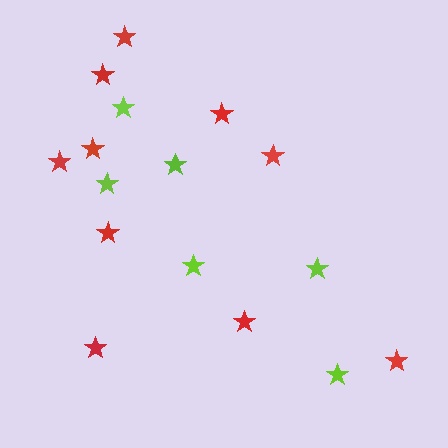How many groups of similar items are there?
There are 2 groups: one group of red stars (10) and one group of lime stars (6).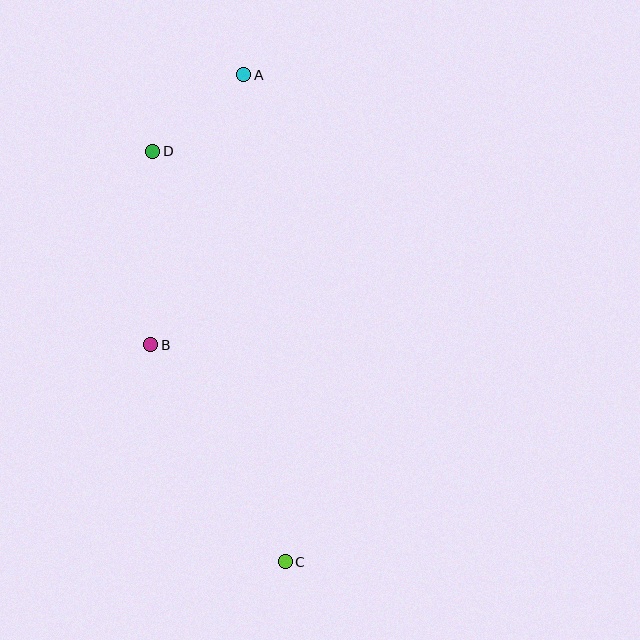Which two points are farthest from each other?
Points A and C are farthest from each other.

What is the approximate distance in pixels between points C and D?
The distance between C and D is approximately 431 pixels.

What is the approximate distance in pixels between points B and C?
The distance between B and C is approximately 255 pixels.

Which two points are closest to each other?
Points A and D are closest to each other.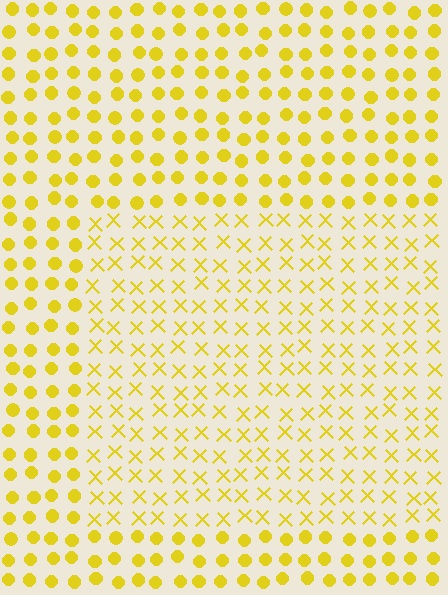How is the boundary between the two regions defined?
The boundary is defined by a change in element shape: X marks inside vs. circles outside. All elements share the same color and spacing.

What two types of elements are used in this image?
The image uses X marks inside the rectangle region and circles outside it.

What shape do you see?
I see a rectangle.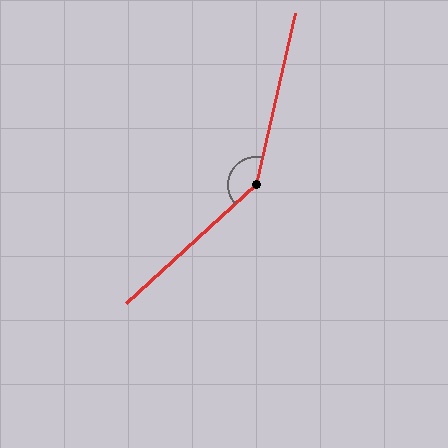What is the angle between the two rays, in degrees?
Approximately 145 degrees.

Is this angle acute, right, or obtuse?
It is obtuse.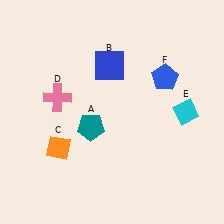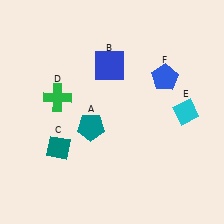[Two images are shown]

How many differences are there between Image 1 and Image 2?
There are 2 differences between the two images.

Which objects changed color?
C changed from orange to teal. D changed from pink to green.